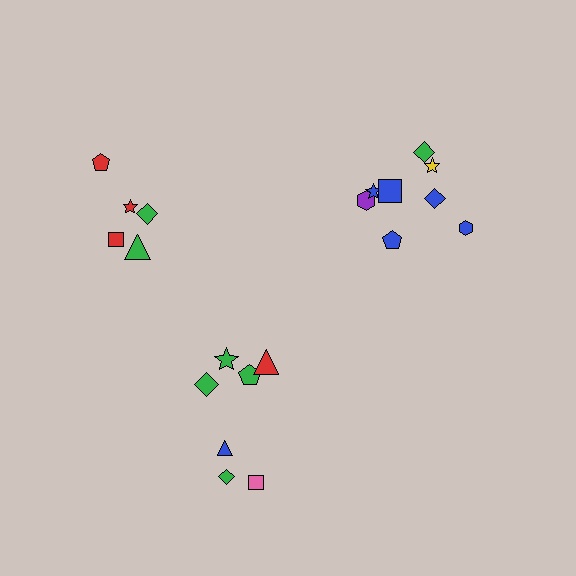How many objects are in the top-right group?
There are 8 objects.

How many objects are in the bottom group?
There are 7 objects.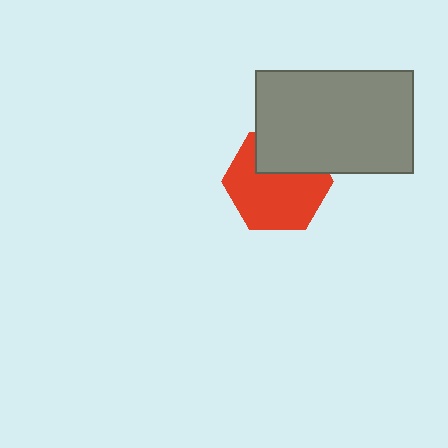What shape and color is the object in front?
The object in front is a gray rectangle.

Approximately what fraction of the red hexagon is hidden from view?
Roughly 31% of the red hexagon is hidden behind the gray rectangle.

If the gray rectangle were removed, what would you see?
You would see the complete red hexagon.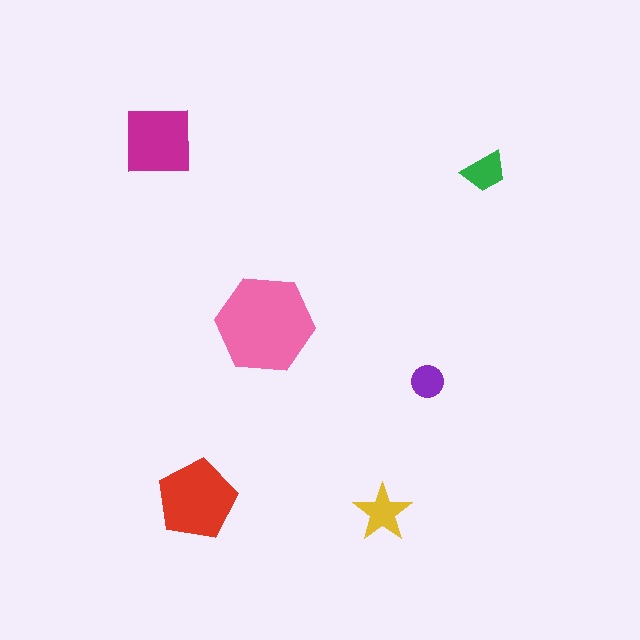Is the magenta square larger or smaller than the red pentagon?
Smaller.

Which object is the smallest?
The purple circle.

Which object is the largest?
The pink hexagon.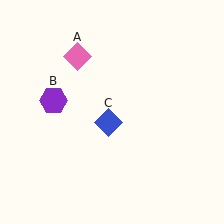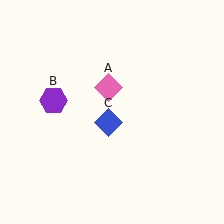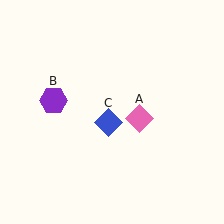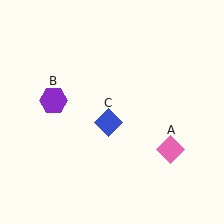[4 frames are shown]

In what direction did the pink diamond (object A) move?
The pink diamond (object A) moved down and to the right.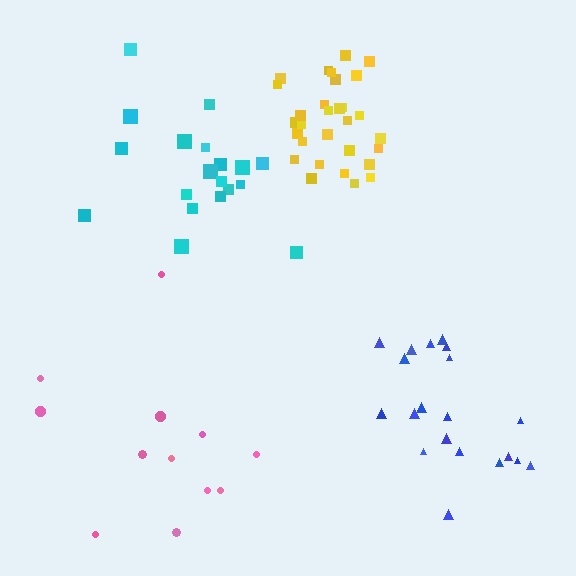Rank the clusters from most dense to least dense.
yellow, cyan, blue, pink.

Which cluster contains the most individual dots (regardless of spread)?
Yellow (31).